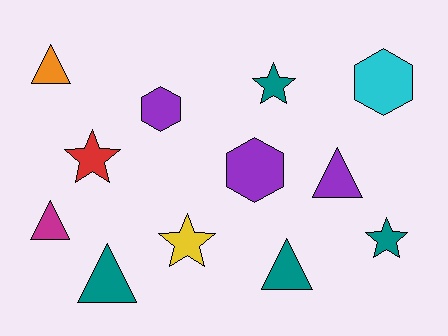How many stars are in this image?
There are 4 stars.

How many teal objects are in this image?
There are 4 teal objects.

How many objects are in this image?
There are 12 objects.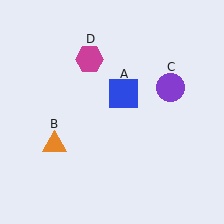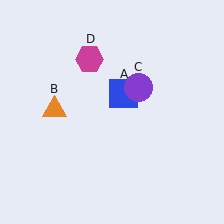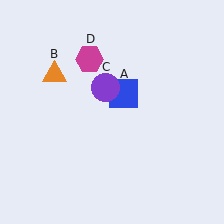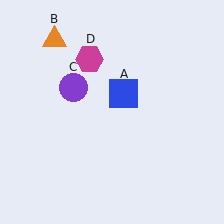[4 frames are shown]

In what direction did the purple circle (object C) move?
The purple circle (object C) moved left.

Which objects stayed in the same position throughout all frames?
Blue square (object A) and magenta hexagon (object D) remained stationary.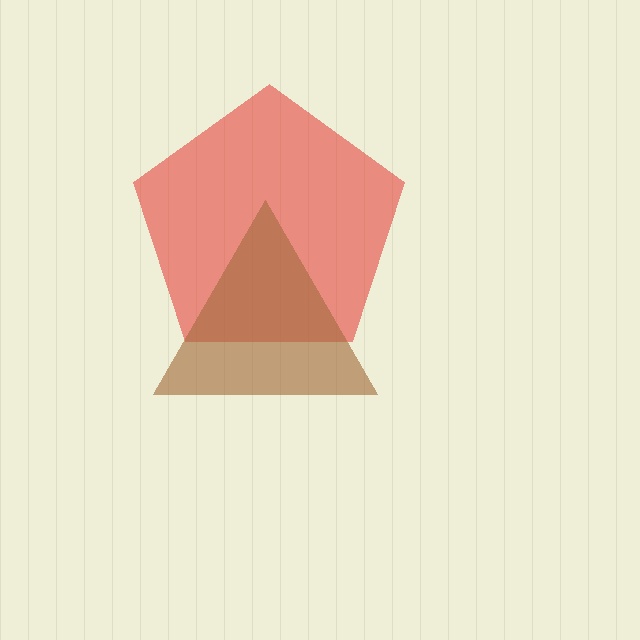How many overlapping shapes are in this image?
There are 2 overlapping shapes in the image.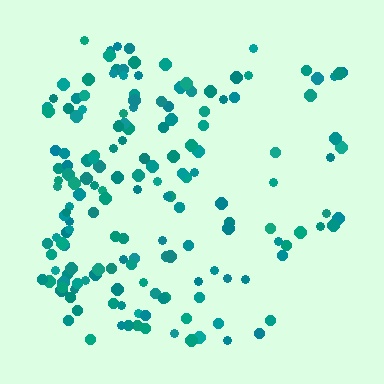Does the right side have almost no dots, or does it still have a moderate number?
Still a moderate number, just noticeably fewer than the left.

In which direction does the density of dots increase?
From right to left, with the left side densest.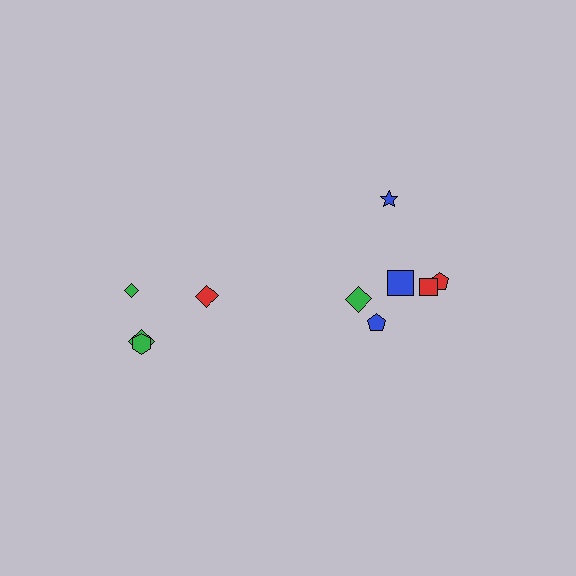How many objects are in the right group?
There are 6 objects.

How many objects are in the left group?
There are 4 objects.